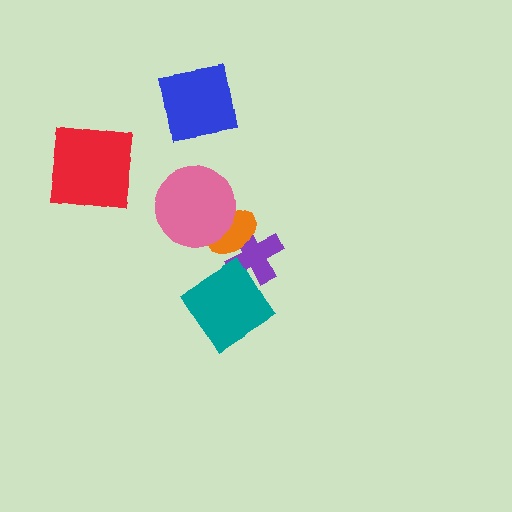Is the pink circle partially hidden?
No, no other shape covers it.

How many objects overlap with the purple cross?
2 objects overlap with the purple cross.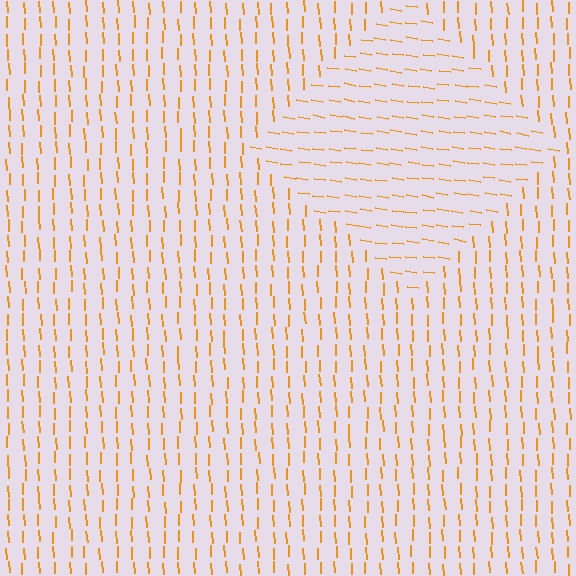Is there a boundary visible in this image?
Yes, there is a texture boundary formed by a change in line orientation.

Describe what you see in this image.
The image is filled with small orange line segments. A diamond region in the image has lines oriented differently from the surrounding lines, creating a visible texture boundary.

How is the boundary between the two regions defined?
The boundary is defined purely by a change in line orientation (approximately 78 degrees difference). All lines are the same color and thickness.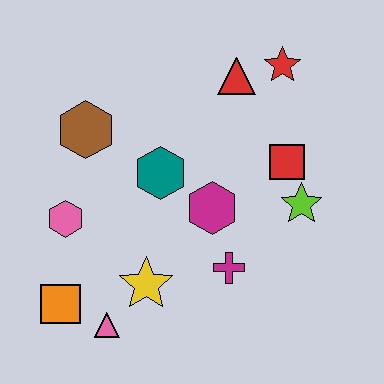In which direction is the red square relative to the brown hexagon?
The red square is to the right of the brown hexagon.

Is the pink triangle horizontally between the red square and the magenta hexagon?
No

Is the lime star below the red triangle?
Yes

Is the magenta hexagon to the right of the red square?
No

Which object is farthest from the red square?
The orange square is farthest from the red square.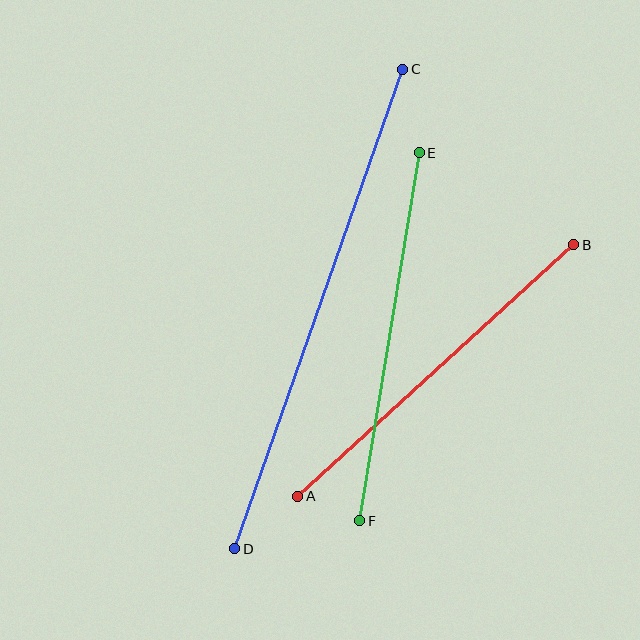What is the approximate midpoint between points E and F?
The midpoint is at approximately (390, 337) pixels.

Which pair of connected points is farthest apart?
Points C and D are farthest apart.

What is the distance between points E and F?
The distance is approximately 373 pixels.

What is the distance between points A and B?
The distance is approximately 373 pixels.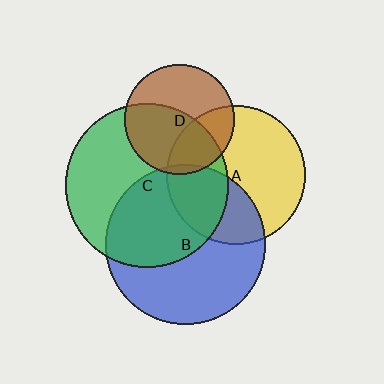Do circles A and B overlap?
Yes.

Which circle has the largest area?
Circle C (green).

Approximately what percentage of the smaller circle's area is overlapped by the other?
Approximately 35%.